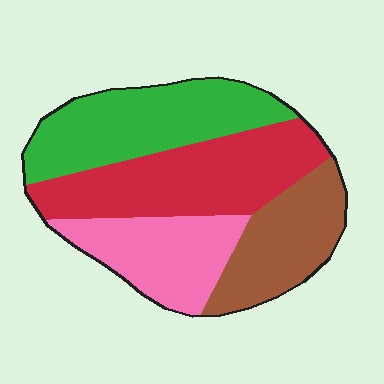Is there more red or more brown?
Red.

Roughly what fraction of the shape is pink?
Pink covers about 20% of the shape.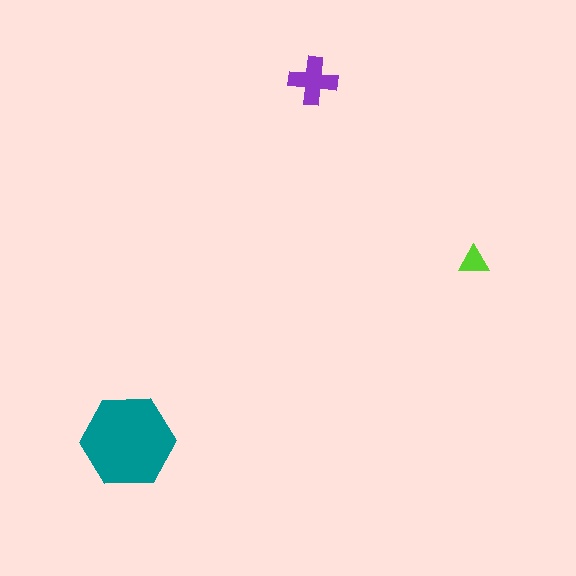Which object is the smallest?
The lime triangle.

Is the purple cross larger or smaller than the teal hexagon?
Smaller.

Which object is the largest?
The teal hexagon.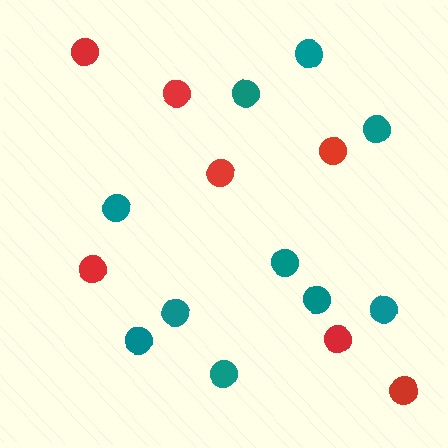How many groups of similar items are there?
There are 2 groups: one group of red circles (7) and one group of teal circles (10).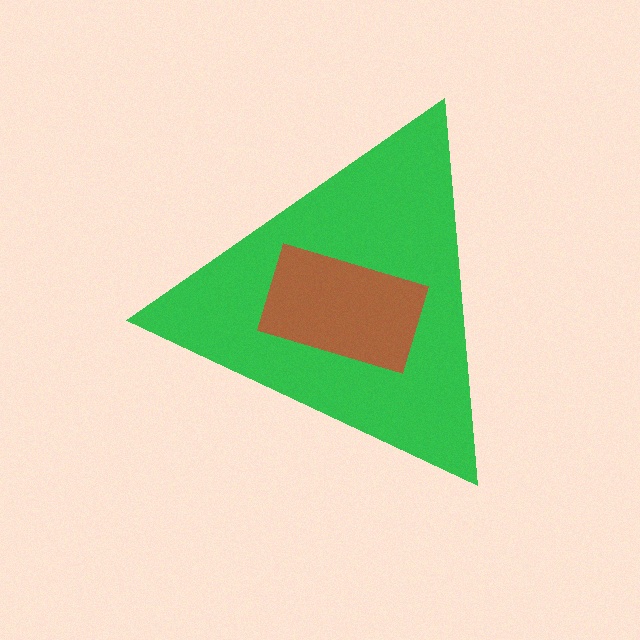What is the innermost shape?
The brown rectangle.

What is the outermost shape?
The green triangle.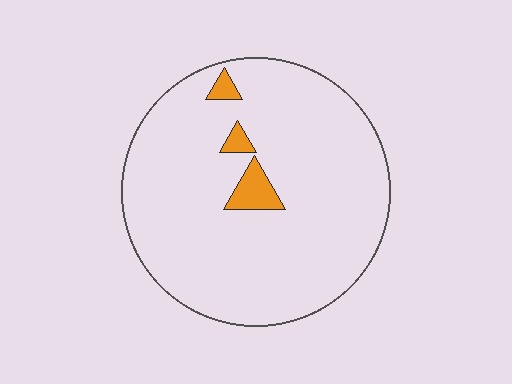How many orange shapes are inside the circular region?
3.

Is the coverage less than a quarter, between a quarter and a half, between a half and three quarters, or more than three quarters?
Less than a quarter.